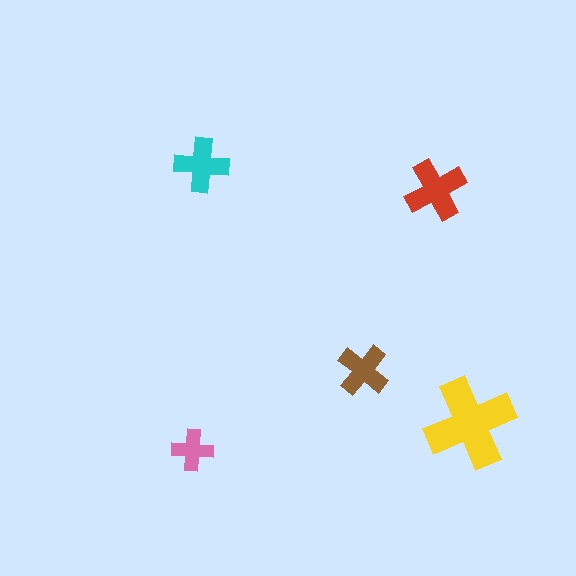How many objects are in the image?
There are 5 objects in the image.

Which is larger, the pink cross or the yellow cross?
The yellow one.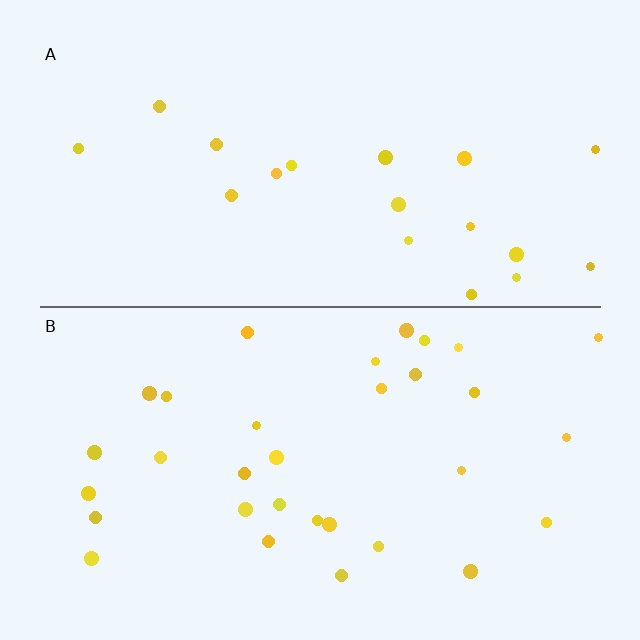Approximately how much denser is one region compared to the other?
Approximately 1.7× — region B over region A.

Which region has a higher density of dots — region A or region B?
B (the bottom).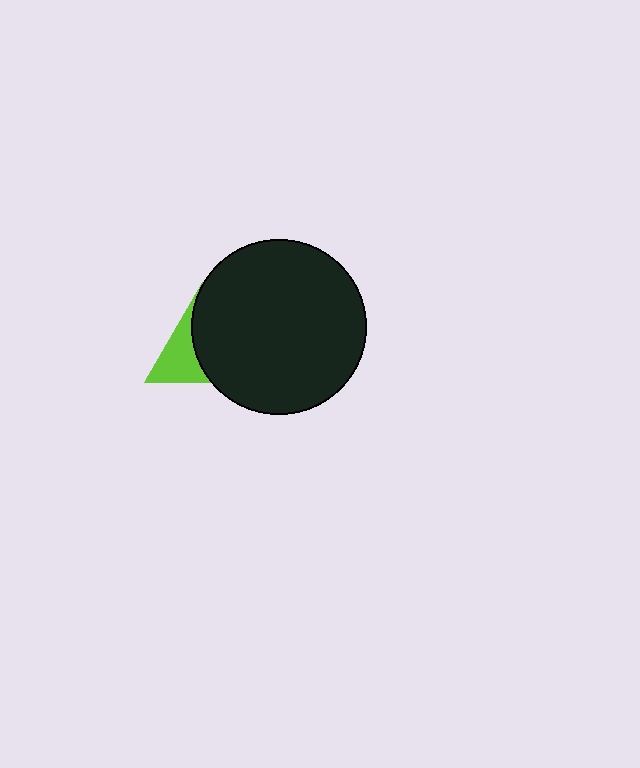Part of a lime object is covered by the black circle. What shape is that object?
It is a triangle.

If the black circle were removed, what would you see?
You would see the complete lime triangle.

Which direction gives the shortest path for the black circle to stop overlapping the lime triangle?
Moving right gives the shortest separation.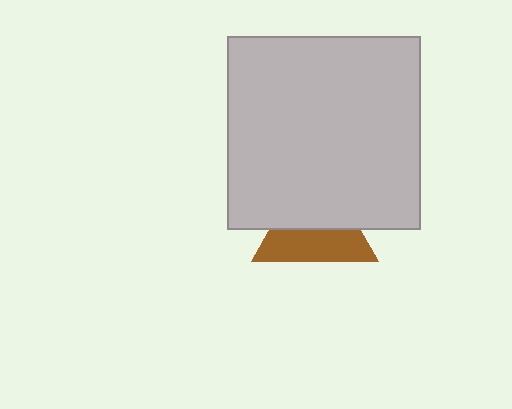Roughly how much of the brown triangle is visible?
About half of it is visible (roughly 49%).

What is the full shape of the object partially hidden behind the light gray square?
The partially hidden object is a brown triangle.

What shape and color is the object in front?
The object in front is a light gray square.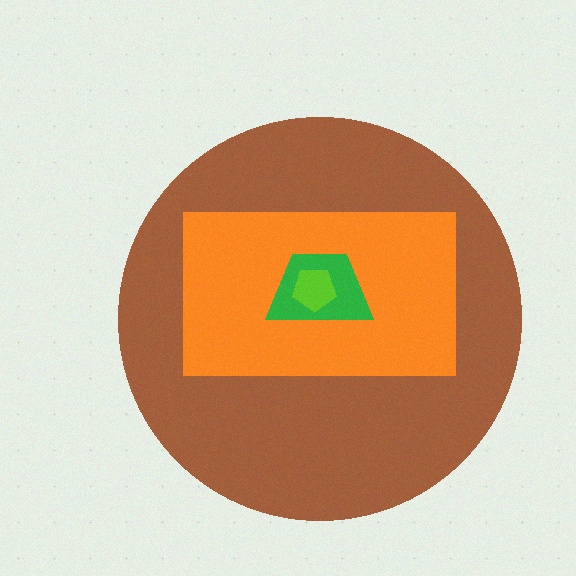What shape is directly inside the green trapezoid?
The lime pentagon.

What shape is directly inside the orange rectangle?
The green trapezoid.